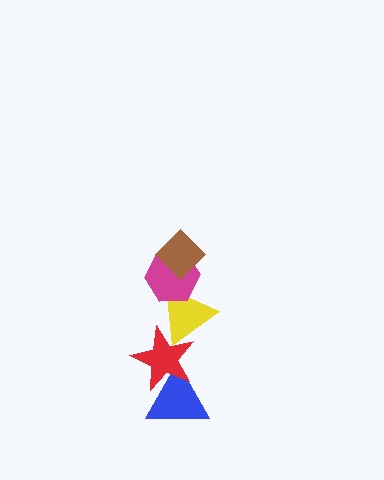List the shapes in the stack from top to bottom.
From top to bottom: the brown diamond, the magenta hexagon, the yellow triangle, the red star, the blue triangle.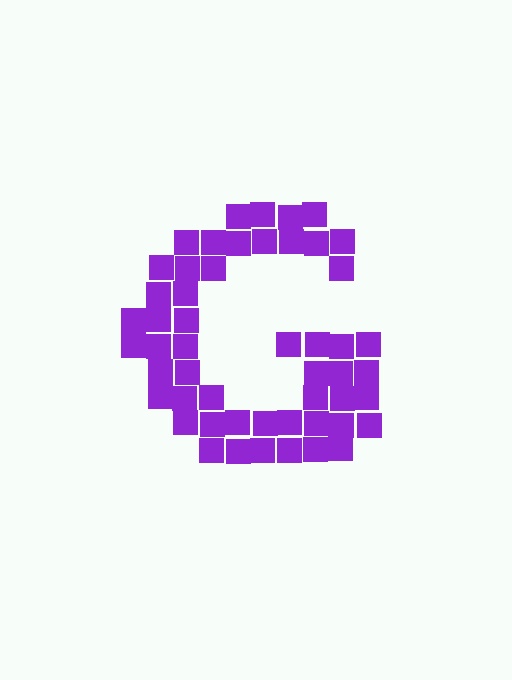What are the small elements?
The small elements are squares.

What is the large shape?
The large shape is the letter G.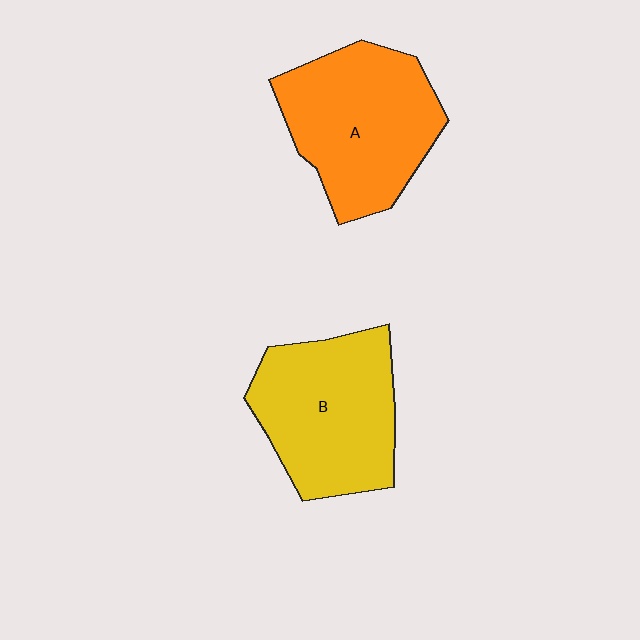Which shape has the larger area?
Shape A (orange).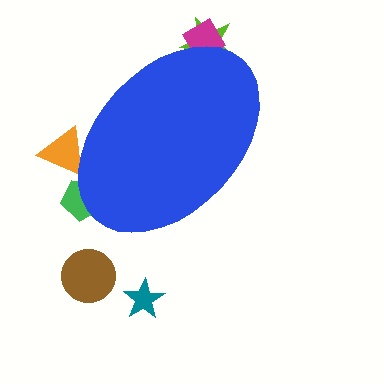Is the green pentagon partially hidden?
Yes, the green pentagon is partially hidden behind the blue ellipse.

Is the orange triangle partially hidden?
Yes, the orange triangle is partially hidden behind the blue ellipse.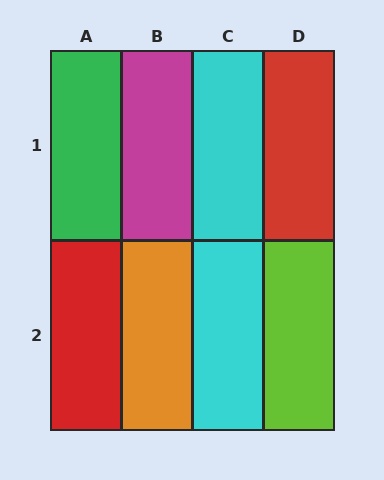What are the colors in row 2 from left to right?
Red, orange, cyan, lime.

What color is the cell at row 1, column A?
Green.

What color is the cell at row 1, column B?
Magenta.